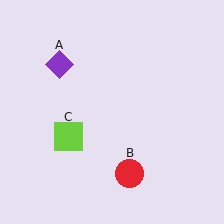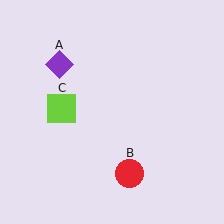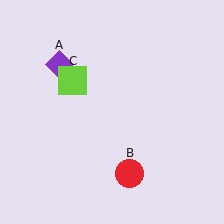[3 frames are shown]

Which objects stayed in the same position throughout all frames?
Purple diamond (object A) and red circle (object B) remained stationary.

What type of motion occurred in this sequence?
The lime square (object C) rotated clockwise around the center of the scene.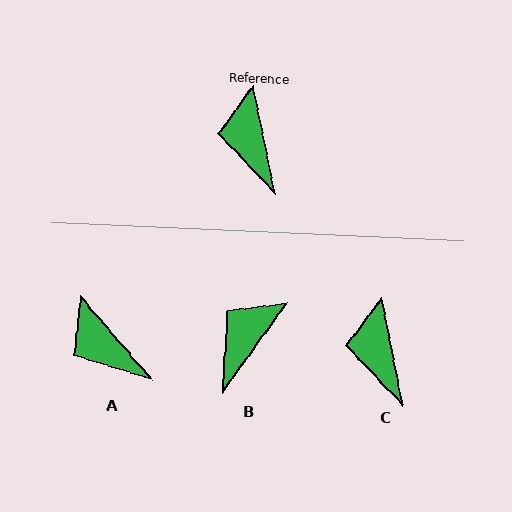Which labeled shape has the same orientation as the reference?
C.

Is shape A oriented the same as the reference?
No, it is off by about 29 degrees.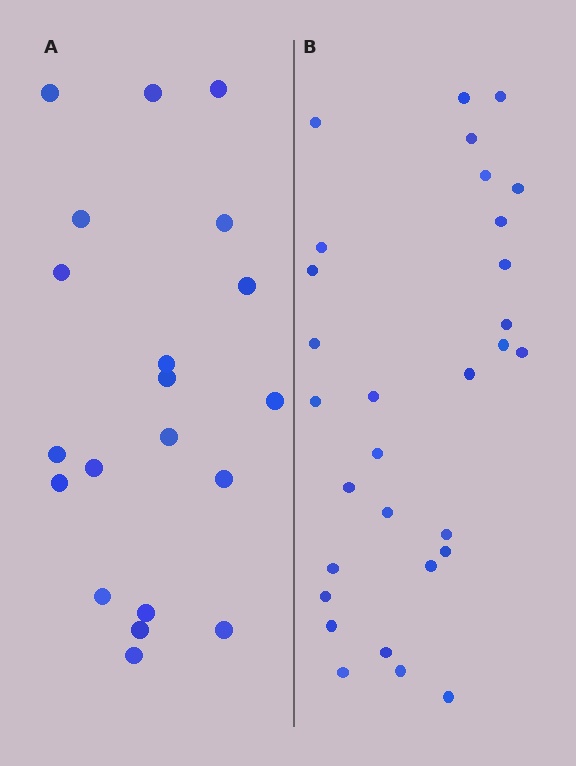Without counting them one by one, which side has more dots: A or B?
Region B (the right region) has more dots.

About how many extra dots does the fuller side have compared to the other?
Region B has roughly 10 or so more dots than region A.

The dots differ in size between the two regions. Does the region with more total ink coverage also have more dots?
No. Region A has more total ink coverage because its dots are larger, but region B actually contains more individual dots. Total area can be misleading — the number of items is what matters here.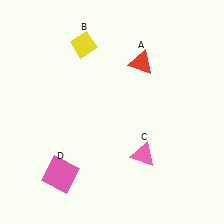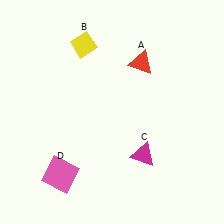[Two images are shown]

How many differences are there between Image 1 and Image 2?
There is 1 difference between the two images.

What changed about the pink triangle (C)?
In Image 1, C is pink. In Image 2, it changed to magenta.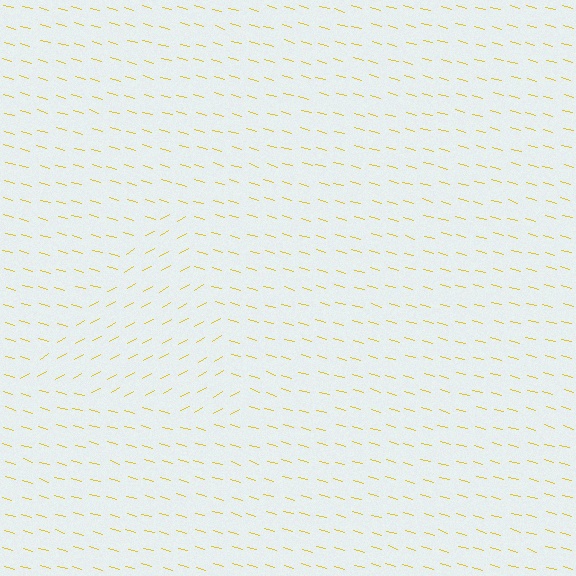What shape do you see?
I see a triangle.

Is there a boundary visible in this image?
Yes, there is a texture boundary formed by a change in line orientation.